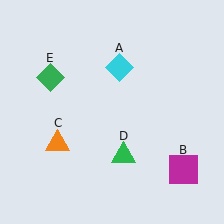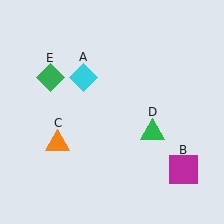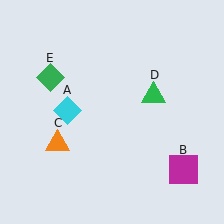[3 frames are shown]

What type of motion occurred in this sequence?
The cyan diamond (object A), green triangle (object D) rotated counterclockwise around the center of the scene.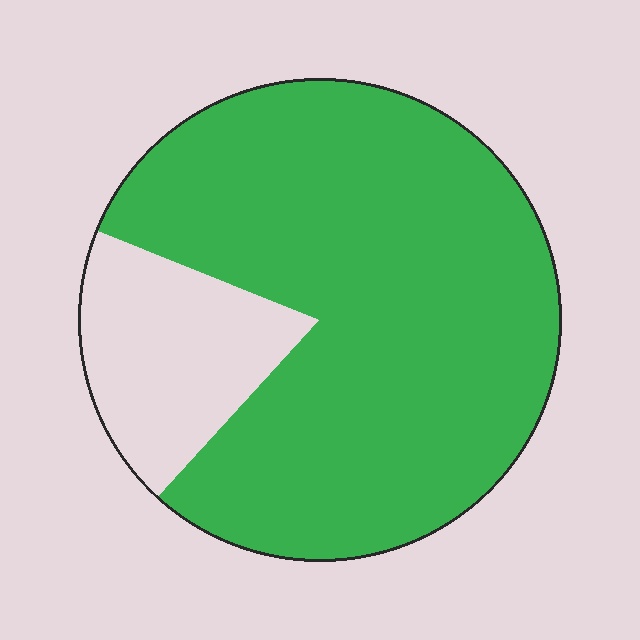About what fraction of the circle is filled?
About four fifths (4/5).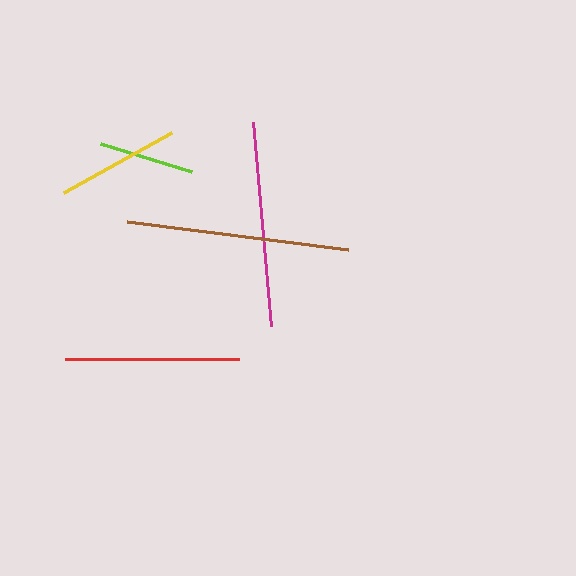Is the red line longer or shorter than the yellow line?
The red line is longer than the yellow line.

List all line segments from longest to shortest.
From longest to shortest: brown, magenta, red, yellow, lime.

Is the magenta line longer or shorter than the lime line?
The magenta line is longer than the lime line.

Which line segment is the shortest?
The lime line is the shortest at approximately 95 pixels.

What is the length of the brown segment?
The brown segment is approximately 222 pixels long.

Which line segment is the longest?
The brown line is the longest at approximately 222 pixels.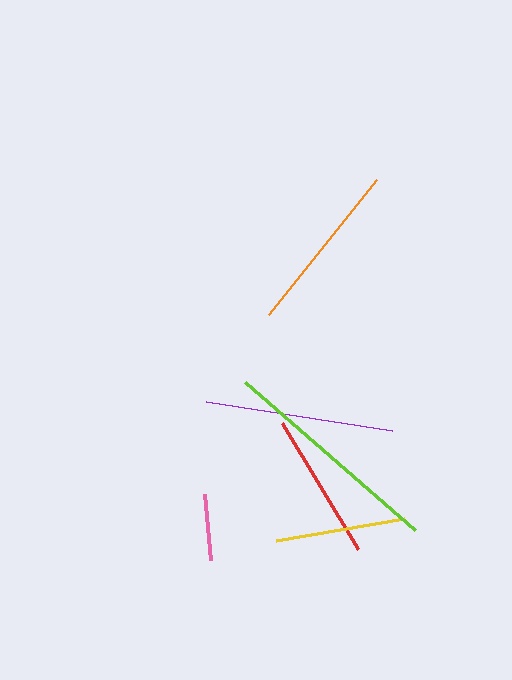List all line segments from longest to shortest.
From longest to shortest: lime, purple, orange, red, yellow, pink.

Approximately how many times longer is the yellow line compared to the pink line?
The yellow line is approximately 1.9 times the length of the pink line.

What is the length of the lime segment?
The lime segment is approximately 226 pixels long.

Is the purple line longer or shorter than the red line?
The purple line is longer than the red line.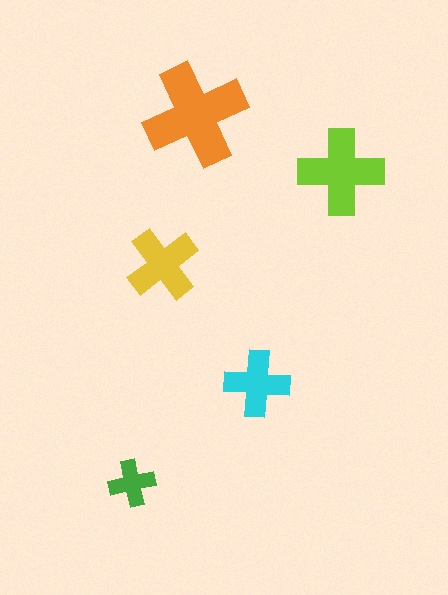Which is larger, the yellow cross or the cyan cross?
The yellow one.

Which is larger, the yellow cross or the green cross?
The yellow one.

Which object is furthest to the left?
The green cross is leftmost.